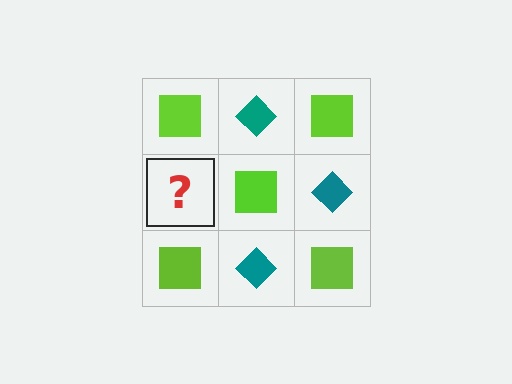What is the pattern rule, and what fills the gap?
The rule is that it alternates lime square and teal diamond in a checkerboard pattern. The gap should be filled with a teal diamond.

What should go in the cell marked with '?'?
The missing cell should contain a teal diamond.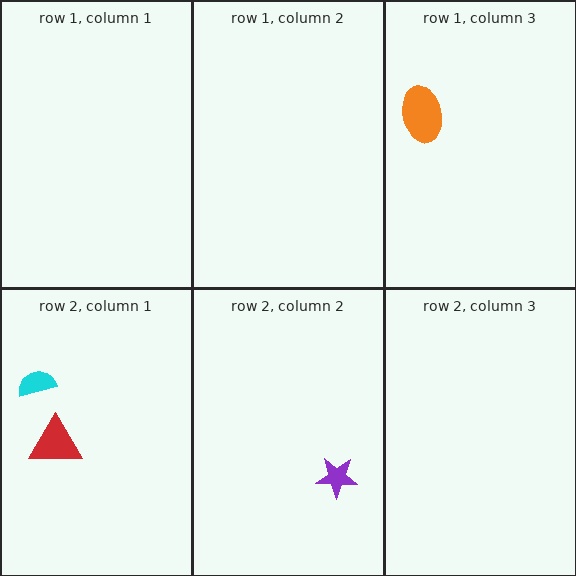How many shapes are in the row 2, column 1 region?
2.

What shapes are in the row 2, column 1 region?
The cyan semicircle, the red triangle.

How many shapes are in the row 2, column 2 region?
1.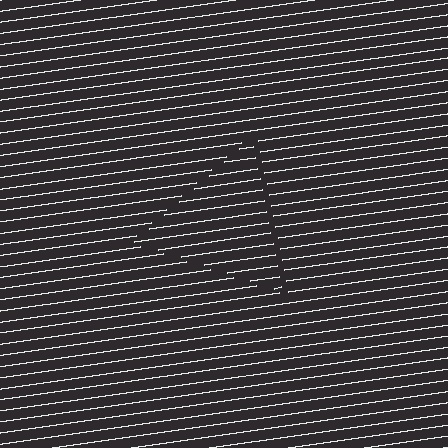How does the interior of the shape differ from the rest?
The interior of the shape contains the same grating, shifted by half a period — the contour is defined by the phase discontinuity where line-ends from the inner and outer gratings abut.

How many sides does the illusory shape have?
3 sides — the line-ends trace a triangle.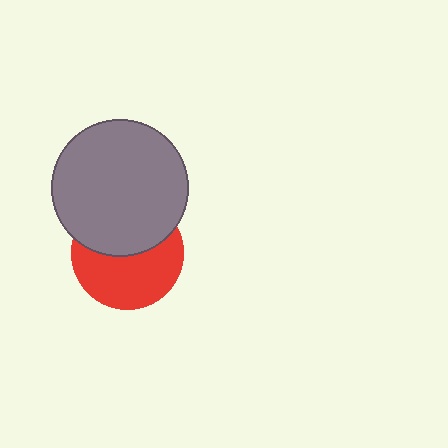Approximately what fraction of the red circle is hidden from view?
Roughly 45% of the red circle is hidden behind the gray circle.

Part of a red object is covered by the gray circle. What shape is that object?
It is a circle.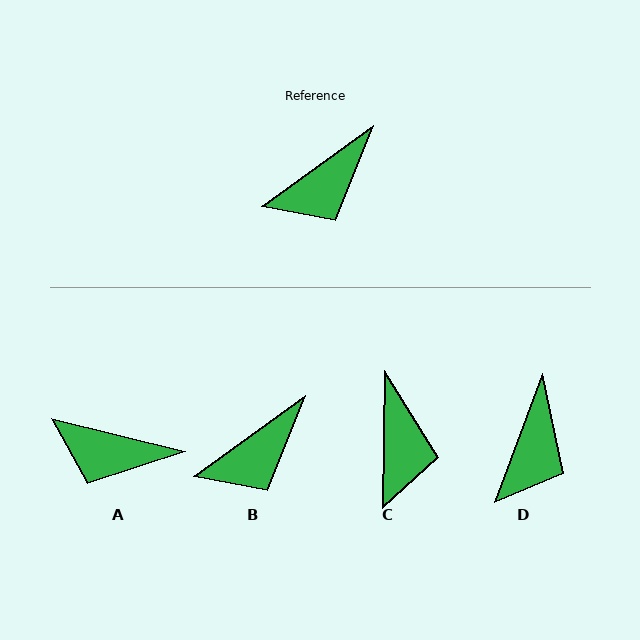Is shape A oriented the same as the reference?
No, it is off by about 50 degrees.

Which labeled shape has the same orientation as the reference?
B.